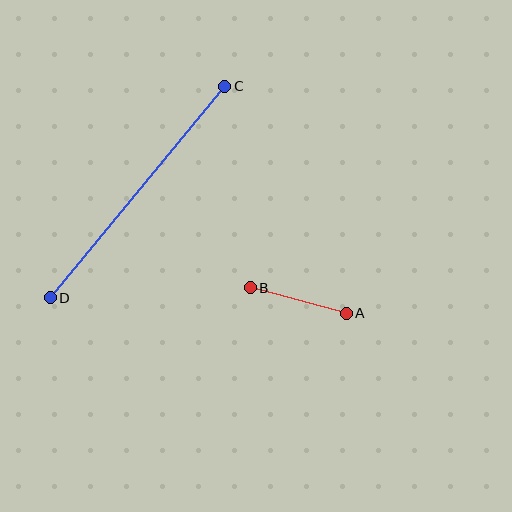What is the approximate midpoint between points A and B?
The midpoint is at approximately (298, 301) pixels.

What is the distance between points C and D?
The distance is approximately 274 pixels.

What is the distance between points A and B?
The distance is approximately 100 pixels.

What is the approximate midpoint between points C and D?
The midpoint is at approximately (138, 192) pixels.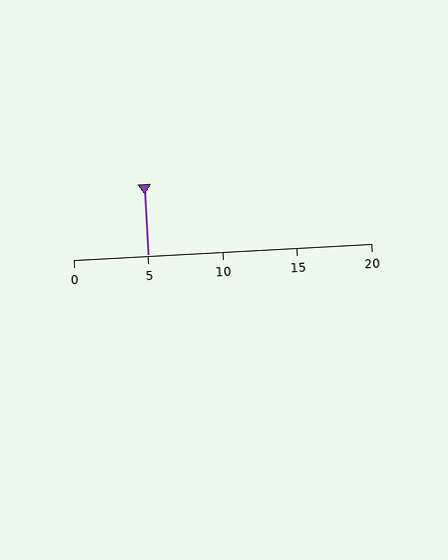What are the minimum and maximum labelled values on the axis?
The axis runs from 0 to 20.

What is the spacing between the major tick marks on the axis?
The major ticks are spaced 5 apart.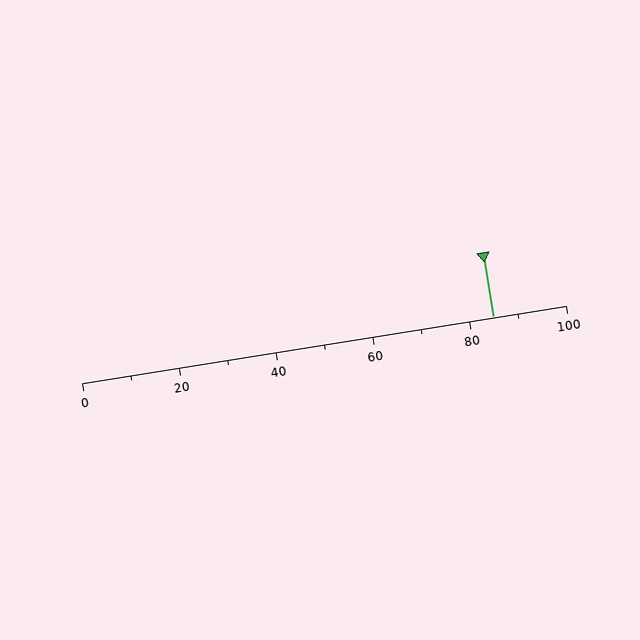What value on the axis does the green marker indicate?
The marker indicates approximately 85.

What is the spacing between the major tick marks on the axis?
The major ticks are spaced 20 apart.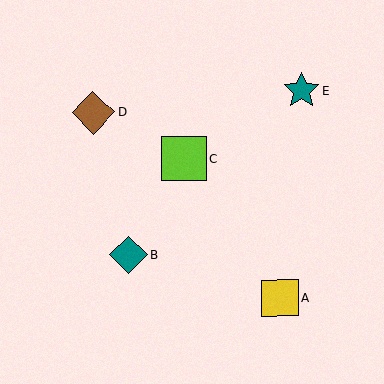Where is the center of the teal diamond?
The center of the teal diamond is at (129, 255).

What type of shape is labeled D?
Shape D is a brown diamond.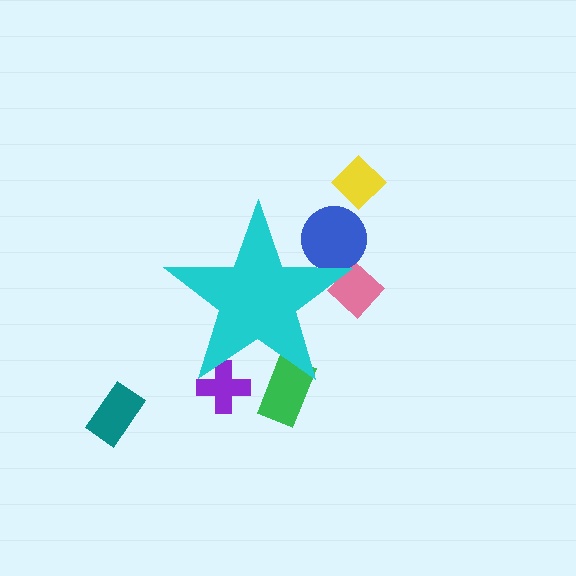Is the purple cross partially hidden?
Yes, the purple cross is partially hidden behind the cyan star.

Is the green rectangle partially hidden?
Yes, the green rectangle is partially hidden behind the cyan star.